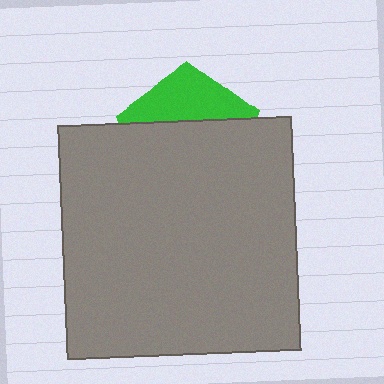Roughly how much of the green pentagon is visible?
A small part of it is visible (roughly 34%).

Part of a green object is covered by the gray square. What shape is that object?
It is a pentagon.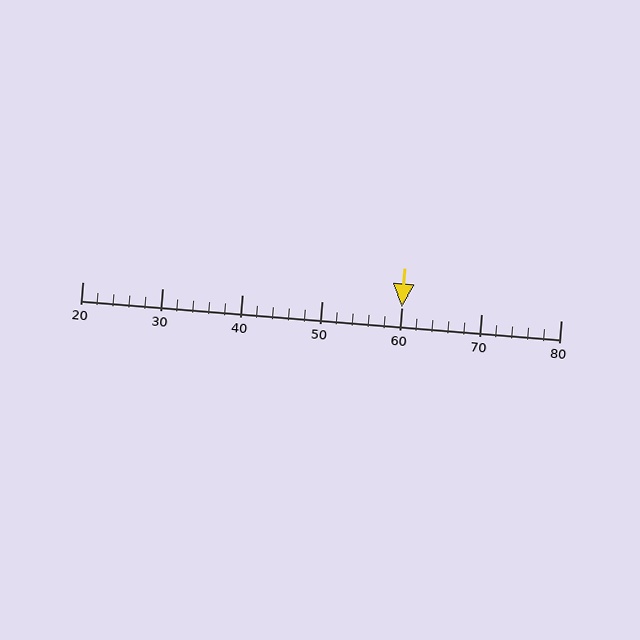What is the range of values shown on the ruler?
The ruler shows values from 20 to 80.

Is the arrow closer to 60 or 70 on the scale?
The arrow is closer to 60.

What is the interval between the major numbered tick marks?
The major tick marks are spaced 10 units apart.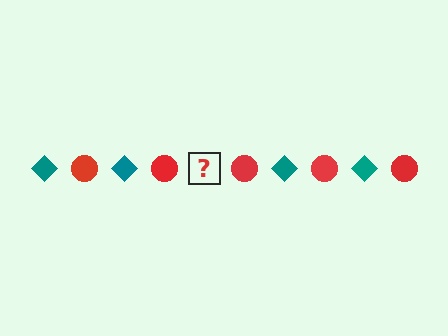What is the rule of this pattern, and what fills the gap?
The rule is that the pattern alternates between teal diamond and red circle. The gap should be filled with a teal diamond.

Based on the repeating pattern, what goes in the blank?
The blank should be a teal diamond.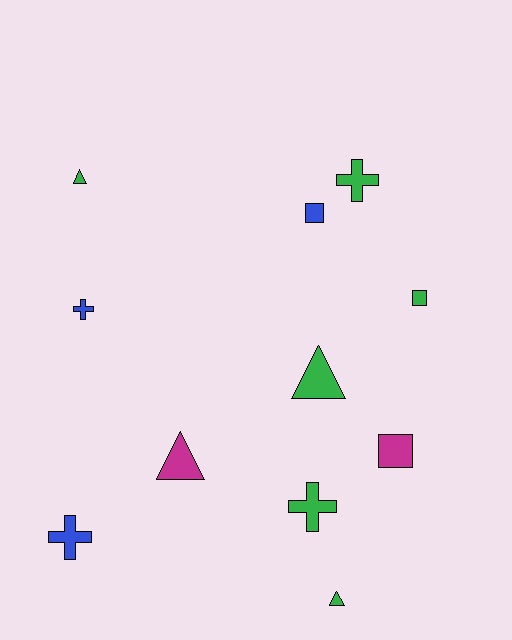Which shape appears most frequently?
Triangle, with 4 objects.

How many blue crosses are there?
There are 2 blue crosses.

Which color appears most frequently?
Green, with 6 objects.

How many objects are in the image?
There are 11 objects.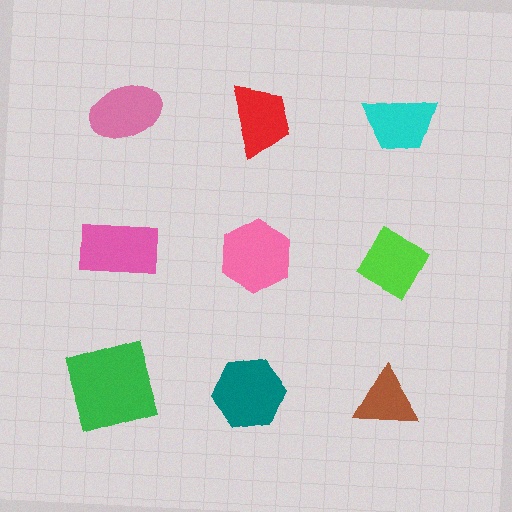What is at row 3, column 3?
A brown triangle.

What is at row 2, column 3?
A lime diamond.